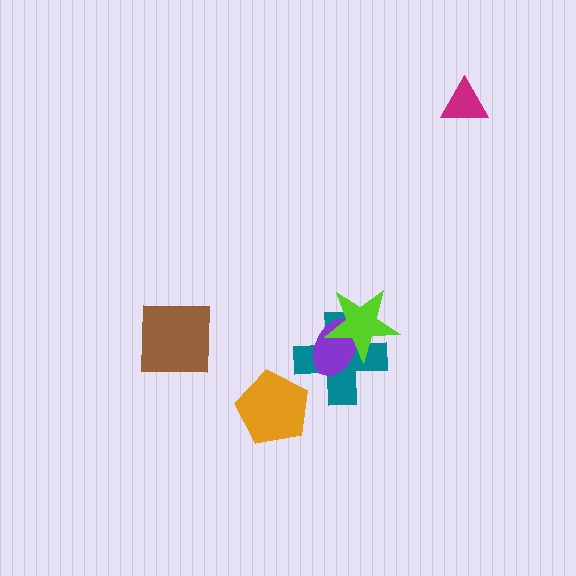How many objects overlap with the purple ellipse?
2 objects overlap with the purple ellipse.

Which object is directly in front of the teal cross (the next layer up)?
The purple ellipse is directly in front of the teal cross.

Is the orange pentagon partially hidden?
No, no other shape covers it.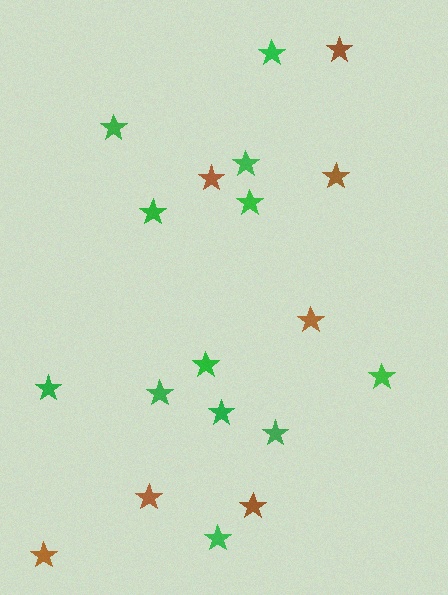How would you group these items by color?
There are 2 groups: one group of green stars (12) and one group of brown stars (7).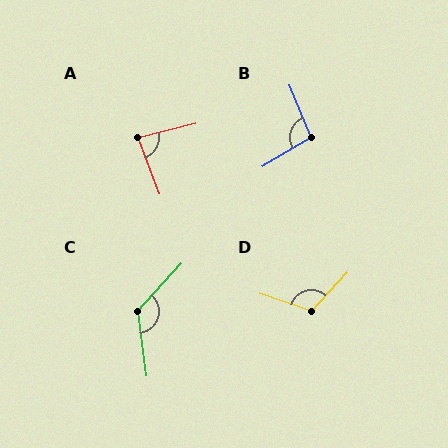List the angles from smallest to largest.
A (82°), B (99°), D (114°), C (130°).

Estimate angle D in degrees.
Approximately 114 degrees.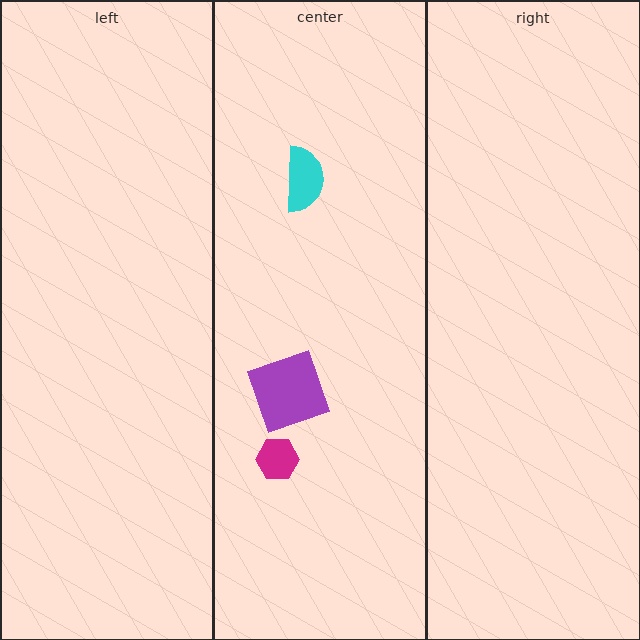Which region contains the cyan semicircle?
The center region.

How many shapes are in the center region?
3.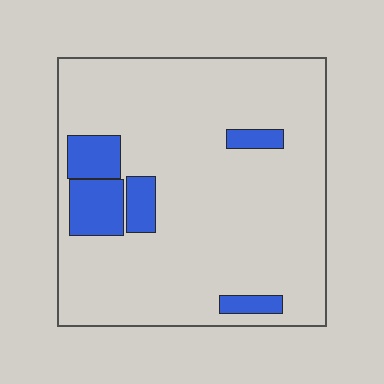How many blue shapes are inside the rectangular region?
5.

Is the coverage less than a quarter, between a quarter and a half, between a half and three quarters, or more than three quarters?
Less than a quarter.